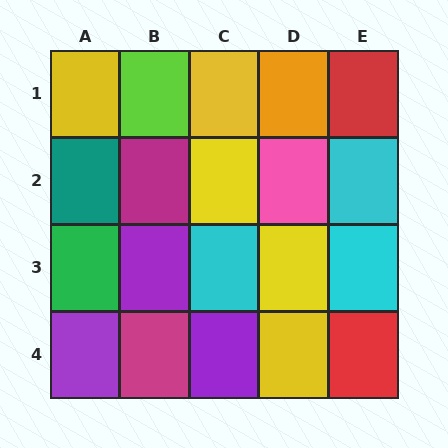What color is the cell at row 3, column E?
Cyan.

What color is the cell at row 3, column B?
Purple.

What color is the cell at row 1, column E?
Red.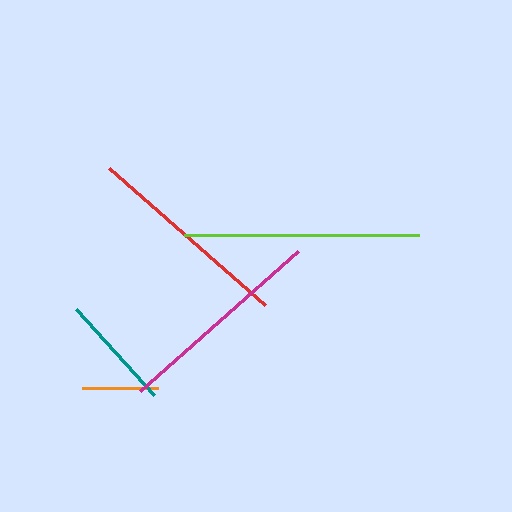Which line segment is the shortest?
The orange line is the shortest at approximately 76 pixels.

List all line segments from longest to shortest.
From longest to shortest: lime, magenta, red, teal, orange.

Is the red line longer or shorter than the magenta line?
The magenta line is longer than the red line.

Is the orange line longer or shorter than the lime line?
The lime line is longer than the orange line.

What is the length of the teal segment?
The teal segment is approximately 116 pixels long.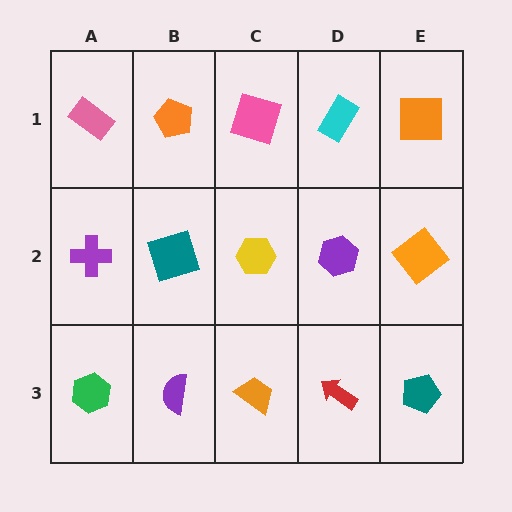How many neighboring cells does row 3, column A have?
2.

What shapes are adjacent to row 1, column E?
An orange diamond (row 2, column E), a cyan rectangle (row 1, column D).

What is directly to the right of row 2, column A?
A teal square.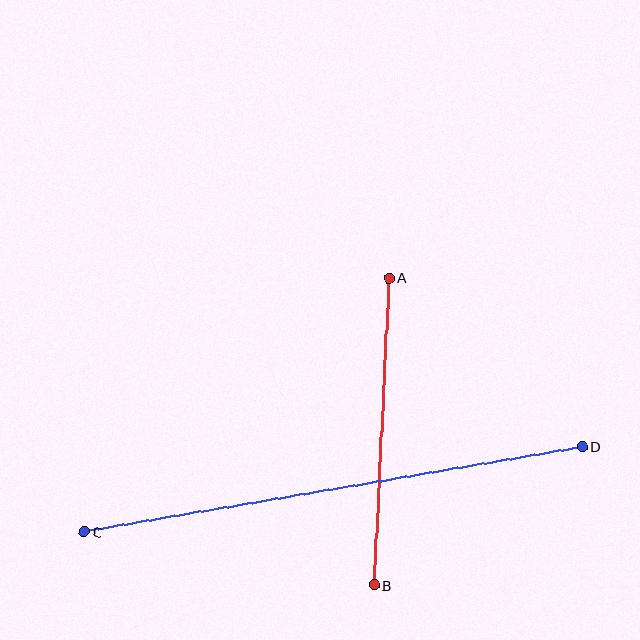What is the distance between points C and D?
The distance is approximately 505 pixels.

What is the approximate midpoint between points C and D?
The midpoint is at approximately (333, 489) pixels.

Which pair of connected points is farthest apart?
Points C and D are farthest apart.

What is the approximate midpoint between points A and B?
The midpoint is at approximately (381, 432) pixels.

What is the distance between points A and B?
The distance is approximately 307 pixels.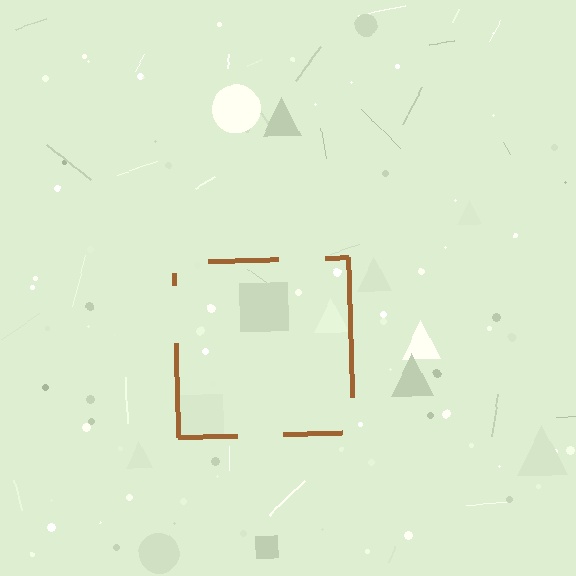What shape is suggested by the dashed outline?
The dashed outline suggests a square.